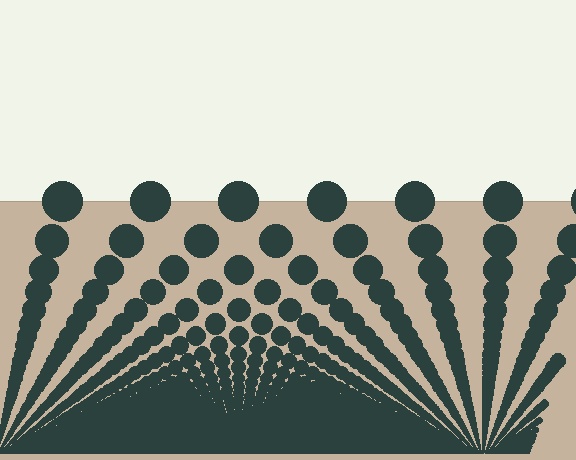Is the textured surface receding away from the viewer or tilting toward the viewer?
The surface appears to tilt toward the viewer. Texture elements get larger and sparser toward the top.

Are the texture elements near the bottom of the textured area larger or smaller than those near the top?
Smaller. The gradient is inverted — elements near the bottom are smaller and denser.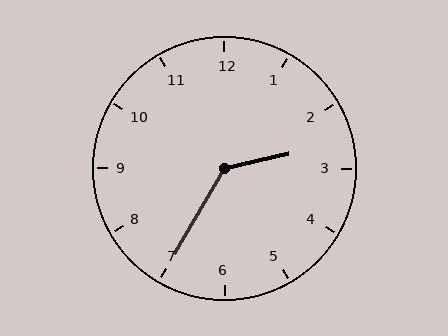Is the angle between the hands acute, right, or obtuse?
It is obtuse.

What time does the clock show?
2:35.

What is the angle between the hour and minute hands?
Approximately 132 degrees.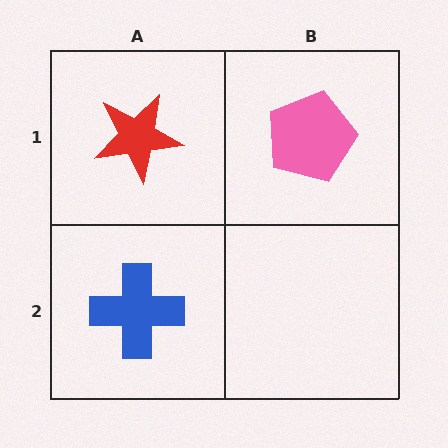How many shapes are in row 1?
2 shapes.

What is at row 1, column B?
A pink pentagon.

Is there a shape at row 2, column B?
No, that cell is empty.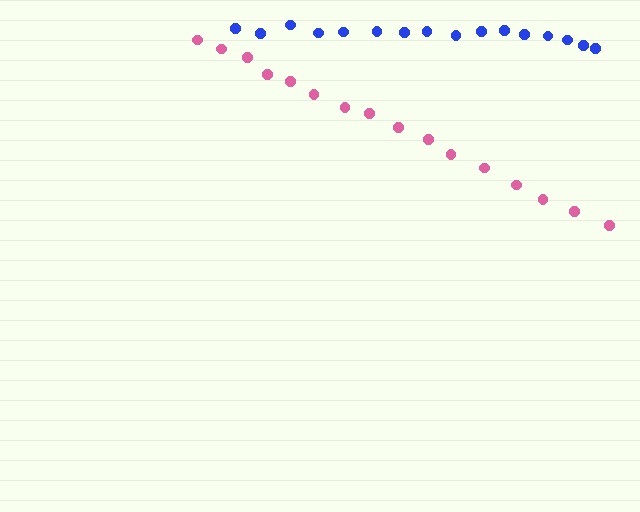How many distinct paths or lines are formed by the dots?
There are 2 distinct paths.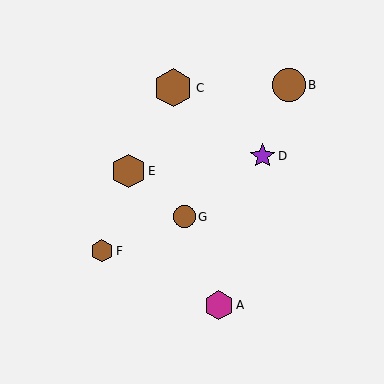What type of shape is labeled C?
Shape C is a brown hexagon.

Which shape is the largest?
The brown hexagon (labeled C) is the largest.